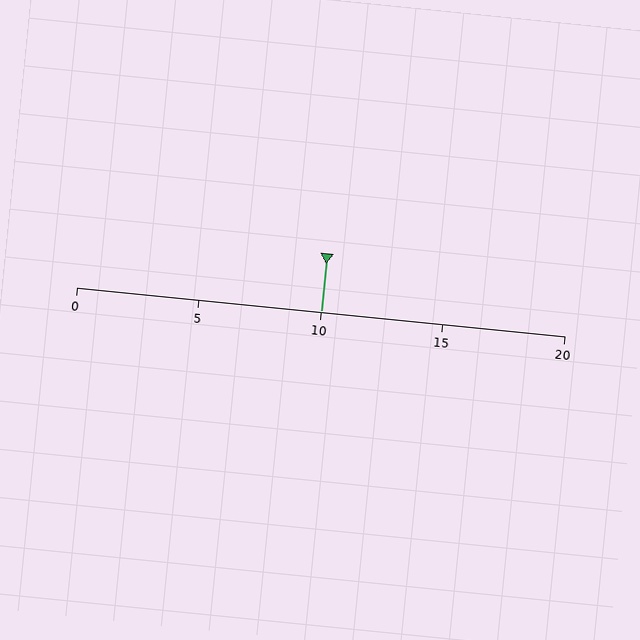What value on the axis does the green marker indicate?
The marker indicates approximately 10.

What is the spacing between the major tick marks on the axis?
The major ticks are spaced 5 apart.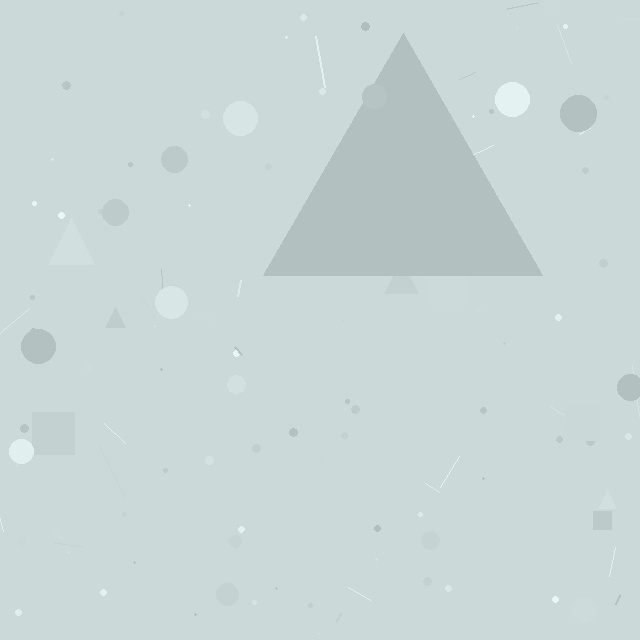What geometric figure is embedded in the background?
A triangle is embedded in the background.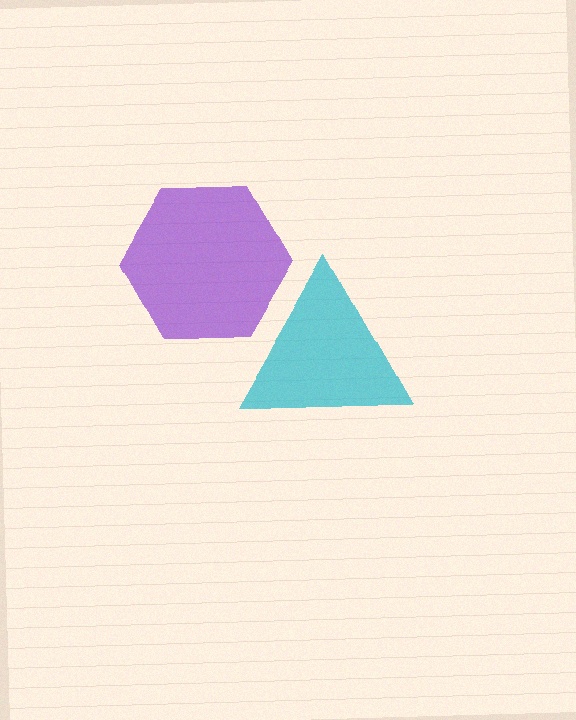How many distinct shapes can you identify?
There are 2 distinct shapes: a cyan triangle, a purple hexagon.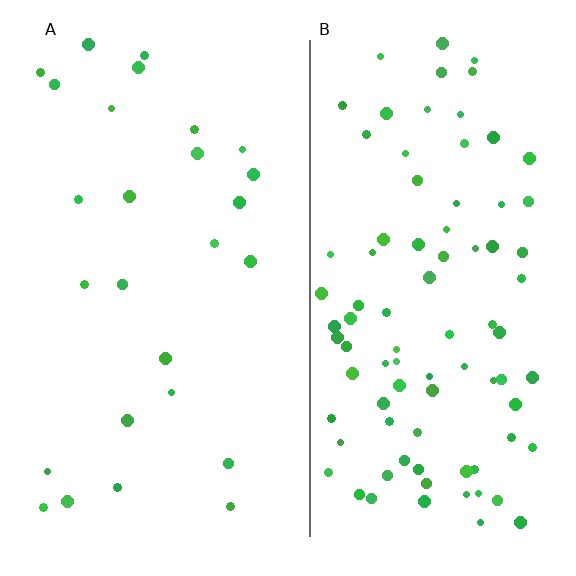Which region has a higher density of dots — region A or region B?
B (the right).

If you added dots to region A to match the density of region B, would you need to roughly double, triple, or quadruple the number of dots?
Approximately triple.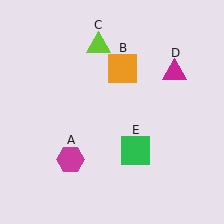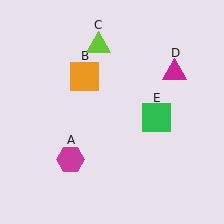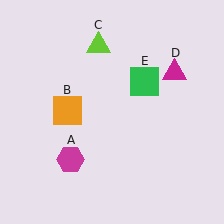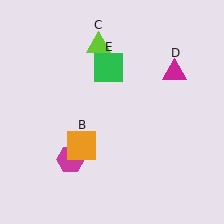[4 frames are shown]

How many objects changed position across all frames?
2 objects changed position: orange square (object B), green square (object E).